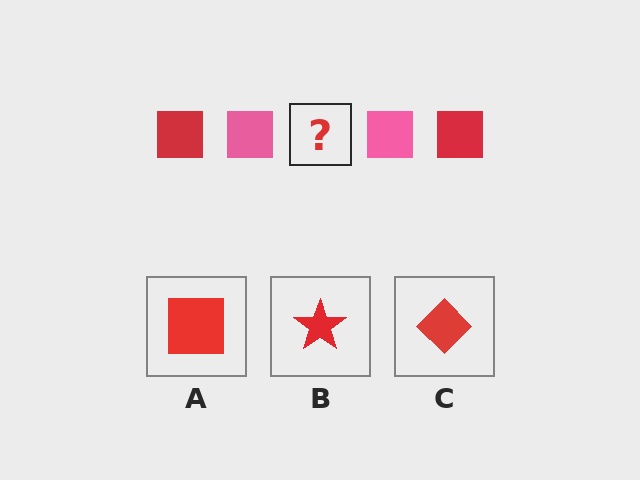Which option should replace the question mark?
Option A.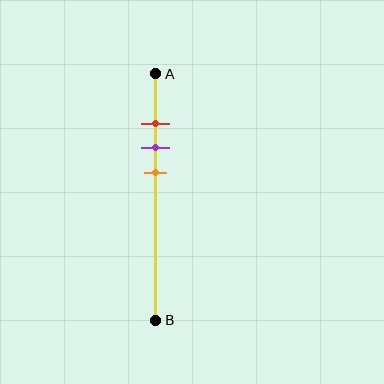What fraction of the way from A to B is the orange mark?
The orange mark is approximately 40% (0.4) of the way from A to B.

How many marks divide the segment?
There are 3 marks dividing the segment.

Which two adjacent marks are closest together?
The red and purple marks are the closest adjacent pair.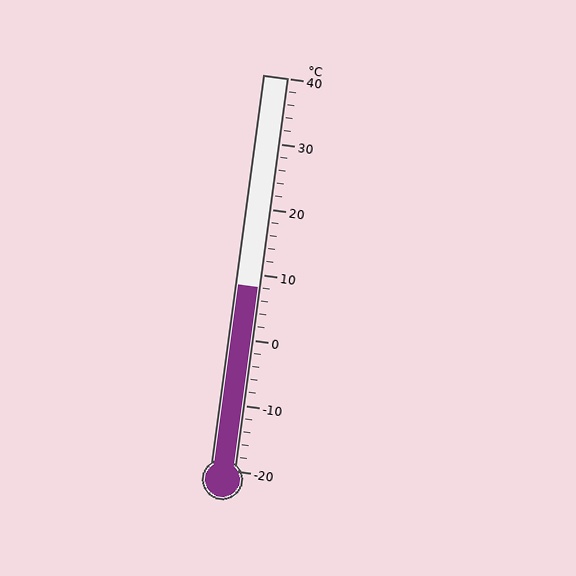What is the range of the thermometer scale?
The thermometer scale ranges from -20°C to 40°C.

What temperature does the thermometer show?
The thermometer shows approximately 8°C.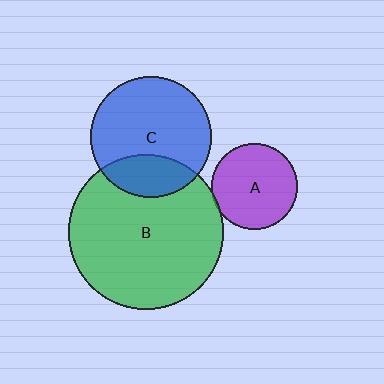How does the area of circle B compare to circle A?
Approximately 3.3 times.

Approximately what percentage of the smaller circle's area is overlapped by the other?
Approximately 25%.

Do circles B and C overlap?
Yes.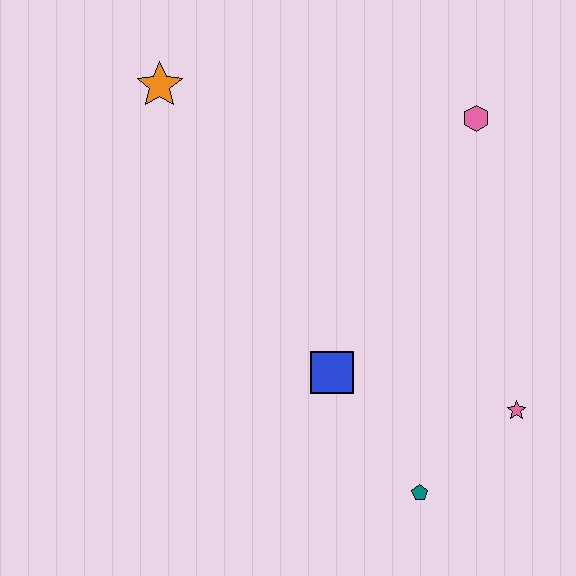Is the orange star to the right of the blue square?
No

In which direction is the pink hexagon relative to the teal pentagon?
The pink hexagon is above the teal pentagon.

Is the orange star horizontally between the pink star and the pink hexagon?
No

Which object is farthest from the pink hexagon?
The teal pentagon is farthest from the pink hexagon.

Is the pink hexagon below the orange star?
Yes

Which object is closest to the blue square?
The teal pentagon is closest to the blue square.